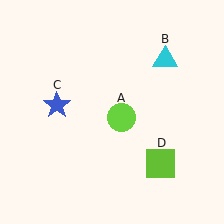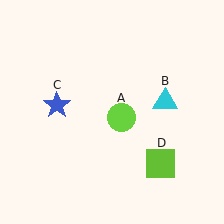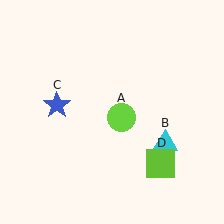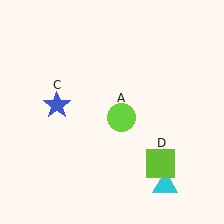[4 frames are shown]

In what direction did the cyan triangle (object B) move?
The cyan triangle (object B) moved down.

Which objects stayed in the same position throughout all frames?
Lime circle (object A) and blue star (object C) and lime square (object D) remained stationary.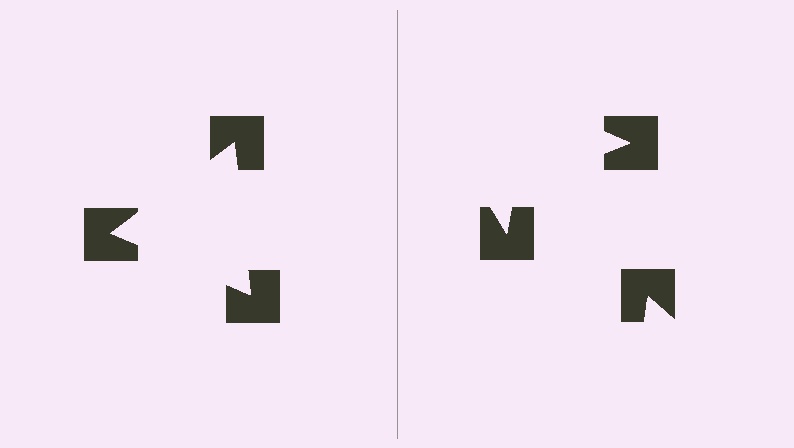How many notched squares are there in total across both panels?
6 — 3 on each side.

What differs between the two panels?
The notched squares are positioned identically on both sides; only the wedge orientations differ. On the left they align to a triangle; on the right they are misaligned.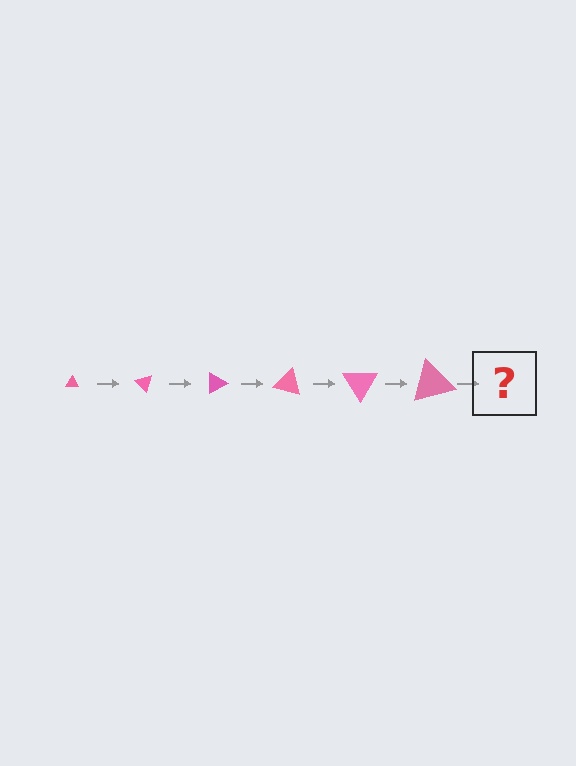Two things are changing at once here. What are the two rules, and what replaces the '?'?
The two rules are that the triangle grows larger each step and it rotates 45 degrees each step. The '?' should be a triangle, larger than the previous one and rotated 270 degrees from the start.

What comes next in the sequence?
The next element should be a triangle, larger than the previous one and rotated 270 degrees from the start.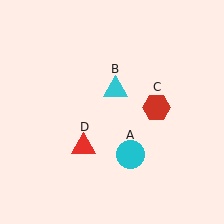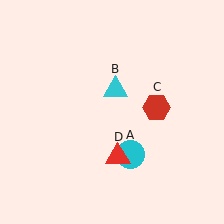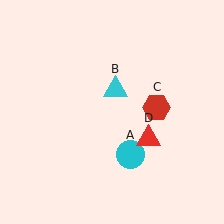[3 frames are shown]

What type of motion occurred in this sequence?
The red triangle (object D) rotated counterclockwise around the center of the scene.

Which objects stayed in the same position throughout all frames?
Cyan circle (object A) and cyan triangle (object B) and red hexagon (object C) remained stationary.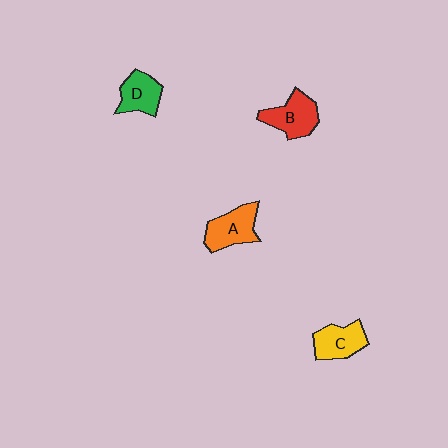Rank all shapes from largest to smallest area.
From largest to smallest: B (red), A (orange), C (yellow), D (green).